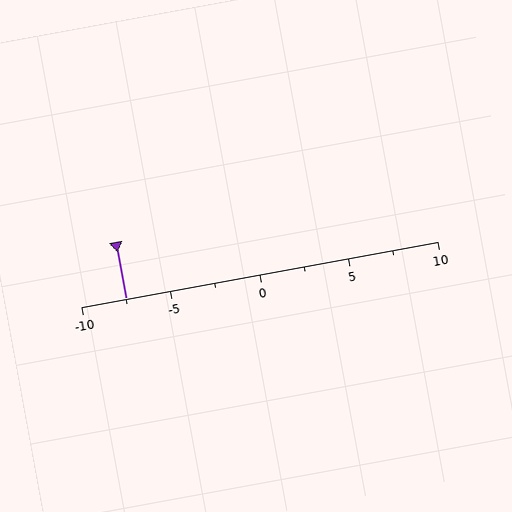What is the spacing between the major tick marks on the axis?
The major ticks are spaced 5 apart.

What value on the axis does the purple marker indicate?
The marker indicates approximately -7.5.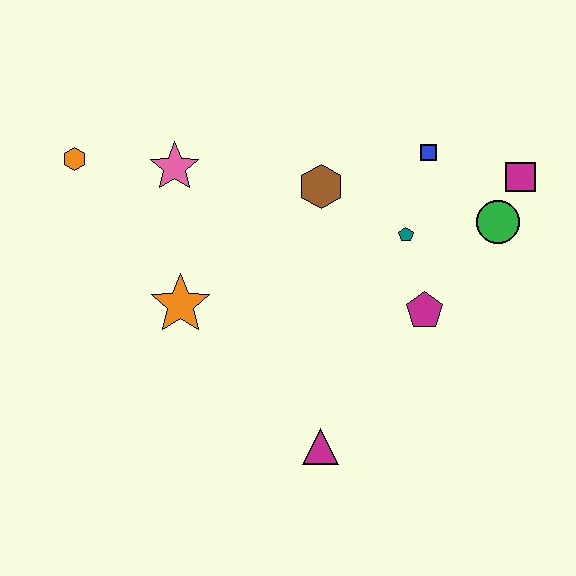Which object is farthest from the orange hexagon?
The magenta square is farthest from the orange hexagon.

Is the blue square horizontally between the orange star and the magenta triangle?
No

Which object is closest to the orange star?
The pink star is closest to the orange star.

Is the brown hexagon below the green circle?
No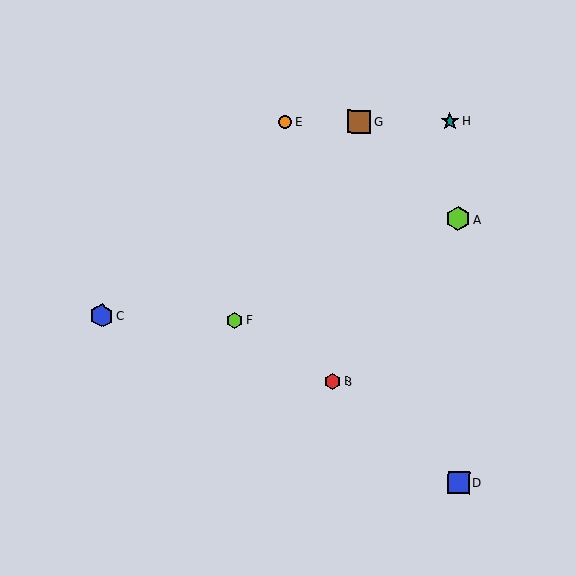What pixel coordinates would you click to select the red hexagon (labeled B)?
Click at (332, 382) to select the red hexagon B.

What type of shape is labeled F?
Shape F is a lime hexagon.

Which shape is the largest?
The lime hexagon (labeled A) is the largest.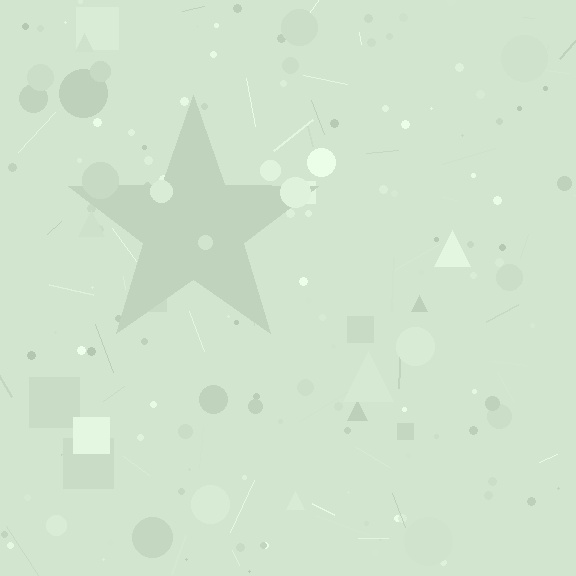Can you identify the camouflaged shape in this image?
The camouflaged shape is a star.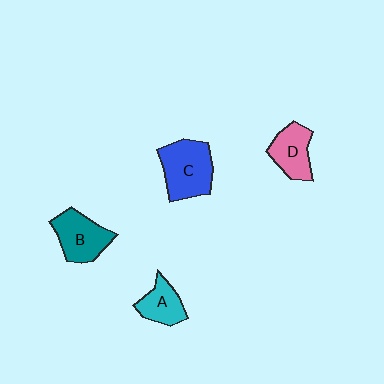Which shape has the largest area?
Shape C (blue).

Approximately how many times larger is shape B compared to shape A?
Approximately 1.4 times.